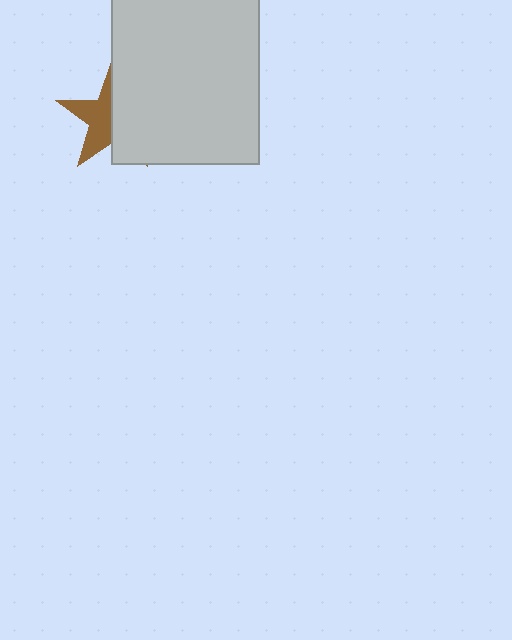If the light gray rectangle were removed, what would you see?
You would see the complete brown star.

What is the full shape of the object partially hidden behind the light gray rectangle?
The partially hidden object is a brown star.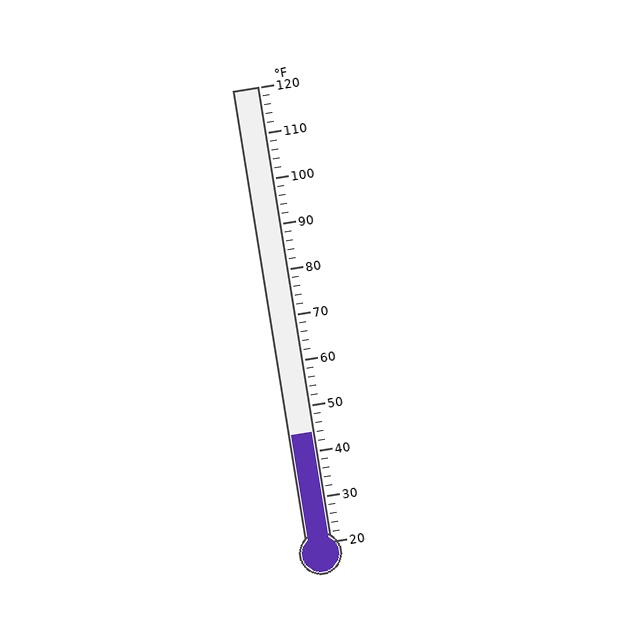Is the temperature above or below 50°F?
The temperature is below 50°F.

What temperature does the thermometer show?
The thermometer shows approximately 44°F.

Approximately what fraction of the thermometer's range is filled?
The thermometer is filled to approximately 25% of its range.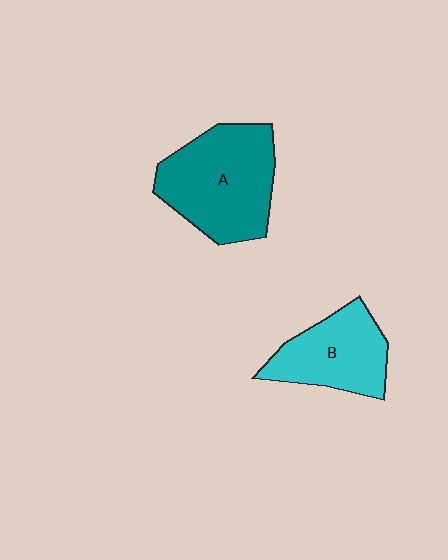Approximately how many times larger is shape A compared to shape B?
Approximately 1.4 times.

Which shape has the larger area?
Shape A (teal).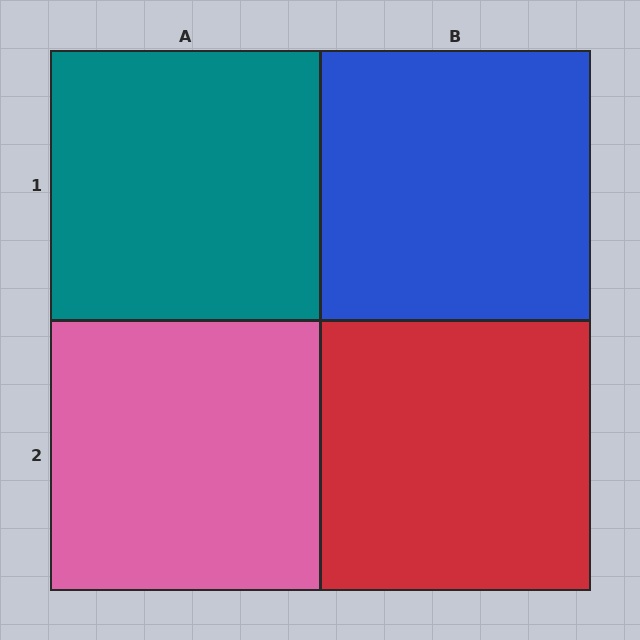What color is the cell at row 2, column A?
Pink.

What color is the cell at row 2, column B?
Red.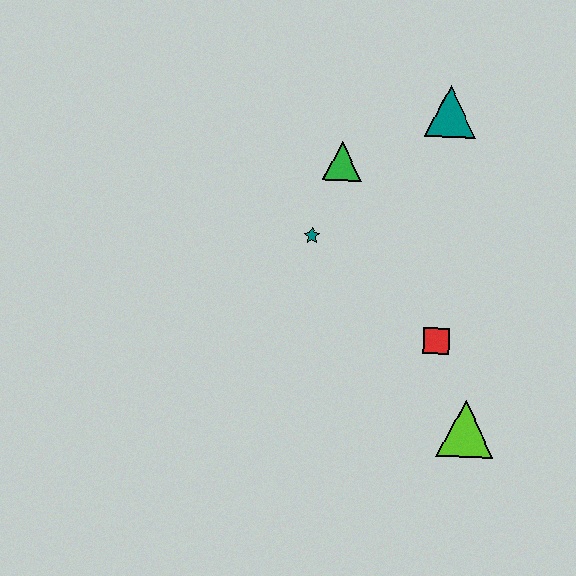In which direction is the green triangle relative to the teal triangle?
The green triangle is to the left of the teal triangle.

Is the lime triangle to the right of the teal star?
Yes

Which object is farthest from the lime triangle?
The teal triangle is farthest from the lime triangle.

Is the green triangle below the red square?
No